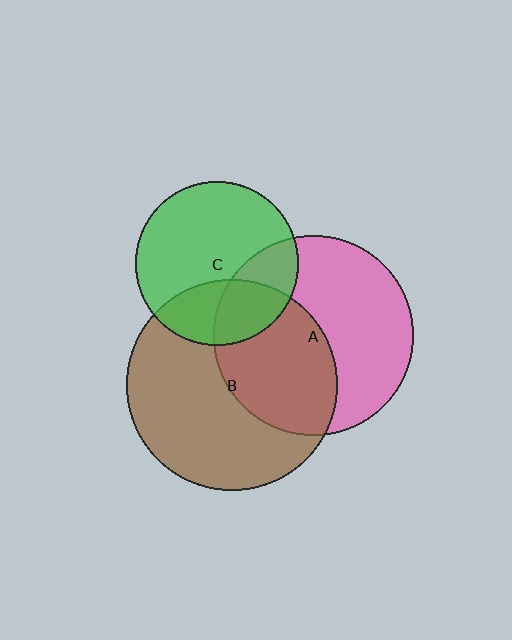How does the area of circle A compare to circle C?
Approximately 1.5 times.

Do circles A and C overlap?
Yes.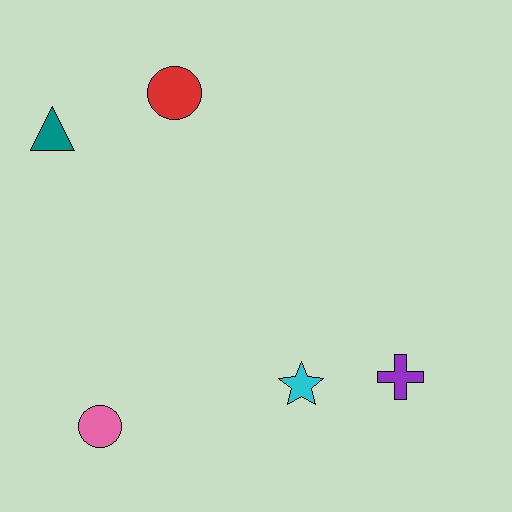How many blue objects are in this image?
There are no blue objects.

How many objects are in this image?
There are 5 objects.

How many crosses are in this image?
There is 1 cross.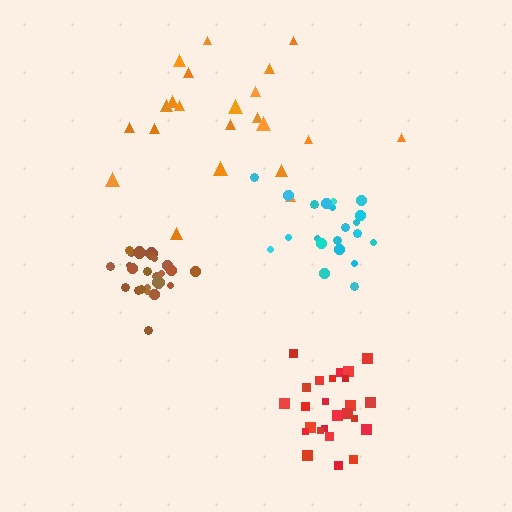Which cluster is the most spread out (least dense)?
Orange.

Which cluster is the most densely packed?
Brown.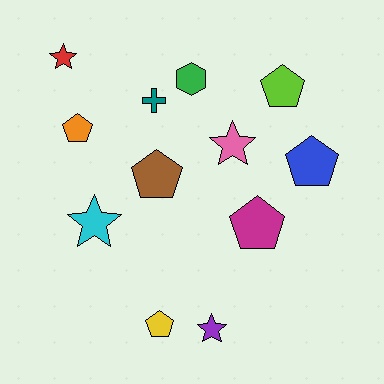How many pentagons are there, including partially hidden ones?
There are 6 pentagons.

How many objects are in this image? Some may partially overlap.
There are 12 objects.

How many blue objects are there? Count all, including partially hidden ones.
There is 1 blue object.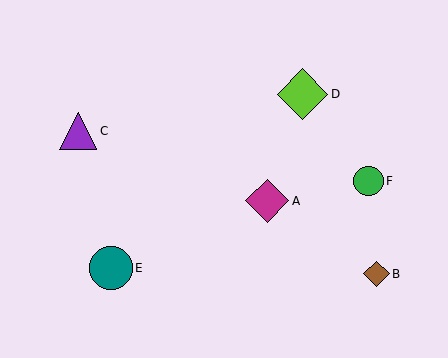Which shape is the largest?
The lime diamond (labeled D) is the largest.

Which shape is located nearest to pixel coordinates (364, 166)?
The green circle (labeled F) at (369, 181) is nearest to that location.